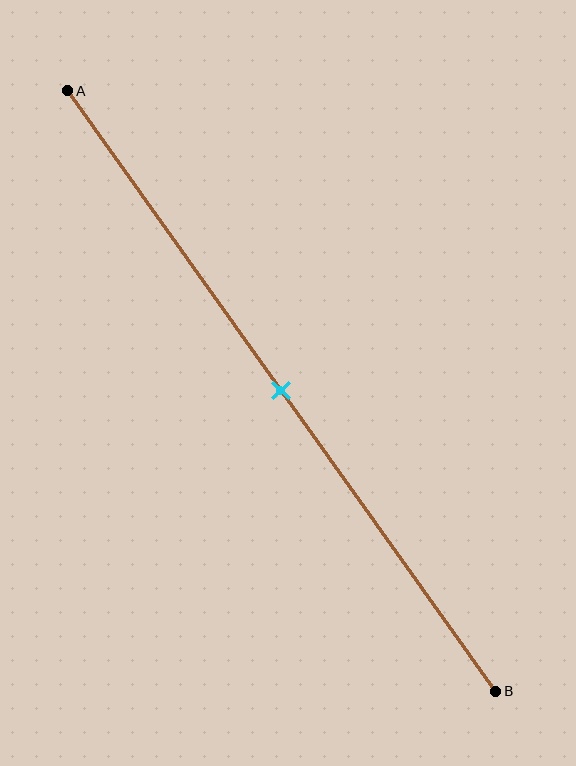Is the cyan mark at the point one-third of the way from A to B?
No, the mark is at about 50% from A, not at the 33% one-third point.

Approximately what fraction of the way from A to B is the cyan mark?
The cyan mark is approximately 50% of the way from A to B.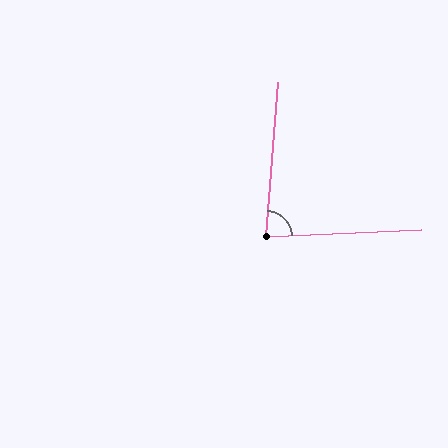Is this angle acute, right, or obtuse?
It is acute.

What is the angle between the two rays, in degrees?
Approximately 83 degrees.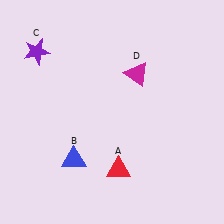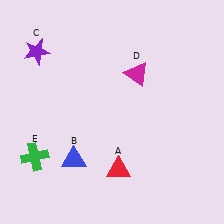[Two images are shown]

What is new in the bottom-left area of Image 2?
A green cross (E) was added in the bottom-left area of Image 2.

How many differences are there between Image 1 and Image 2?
There is 1 difference between the two images.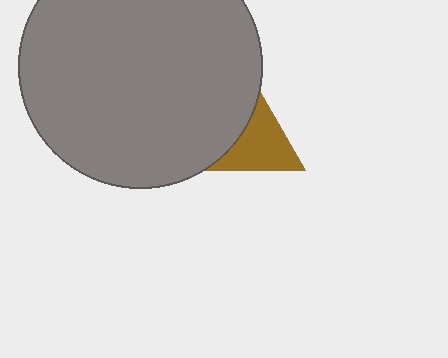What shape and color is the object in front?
The object in front is a gray circle.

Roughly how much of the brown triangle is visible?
A small part of it is visible (roughly 41%).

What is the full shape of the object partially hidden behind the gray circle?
The partially hidden object is a brown triangle.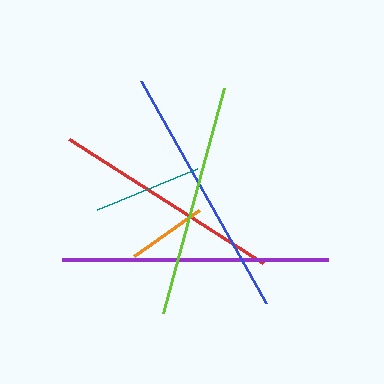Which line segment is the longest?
The purple line is the longest at approximately 266 pixels.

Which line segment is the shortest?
The orange line is the shortest at approximately 79 pixels.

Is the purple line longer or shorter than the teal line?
The purple line is longer than the teal line.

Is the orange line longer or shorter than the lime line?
The lime line is longer than the orange line.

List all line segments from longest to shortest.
From longest to shortest: purple, blue, lime, red, teal, orange.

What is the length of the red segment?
The red segment is approximately 231 pixels long.